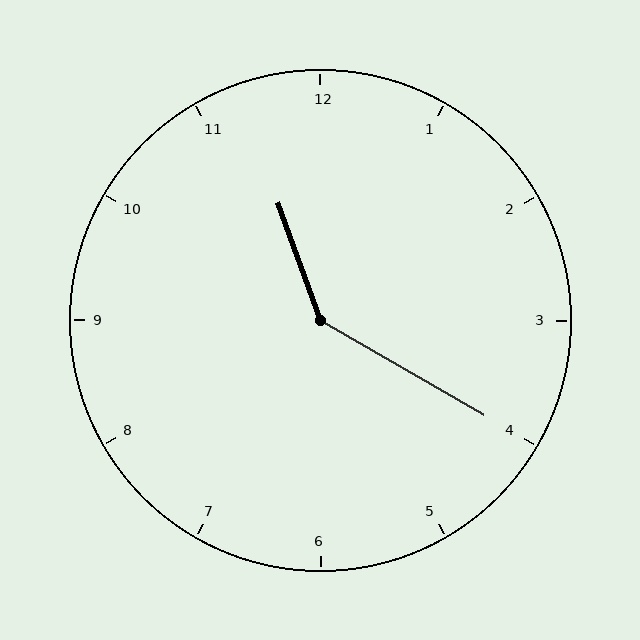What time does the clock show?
11:20.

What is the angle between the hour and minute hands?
Approximately 140 degrees.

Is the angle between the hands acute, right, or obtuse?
It is obtuse.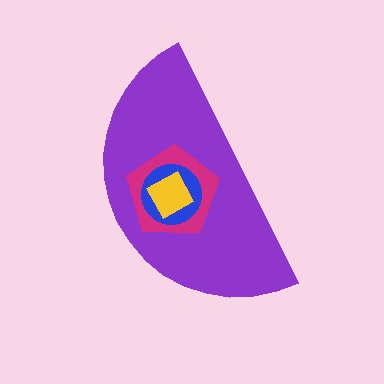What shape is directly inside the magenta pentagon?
The blue circle.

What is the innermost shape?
The yellow diamond.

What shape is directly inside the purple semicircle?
The magenta pentagon.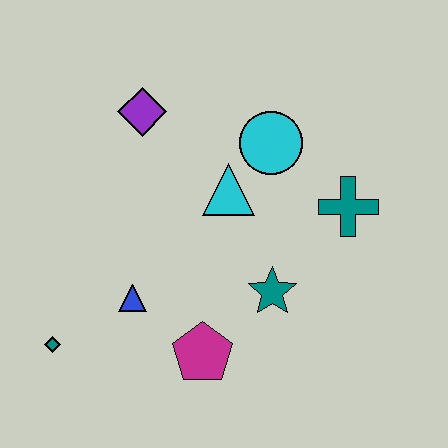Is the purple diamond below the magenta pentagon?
No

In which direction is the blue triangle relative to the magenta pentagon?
The blue triangle is to the left of the magenta pentagon.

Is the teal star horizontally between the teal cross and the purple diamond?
Yes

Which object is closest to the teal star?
The magenta pentagon is closest to the teal star.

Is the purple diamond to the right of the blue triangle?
Yes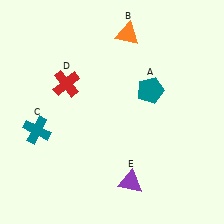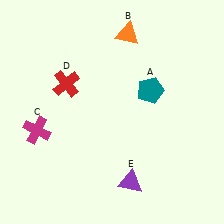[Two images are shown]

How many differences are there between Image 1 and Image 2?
There is 1 difference between the two images.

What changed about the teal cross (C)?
In Image 1, C is teal. In Image 2, it changed to magenta.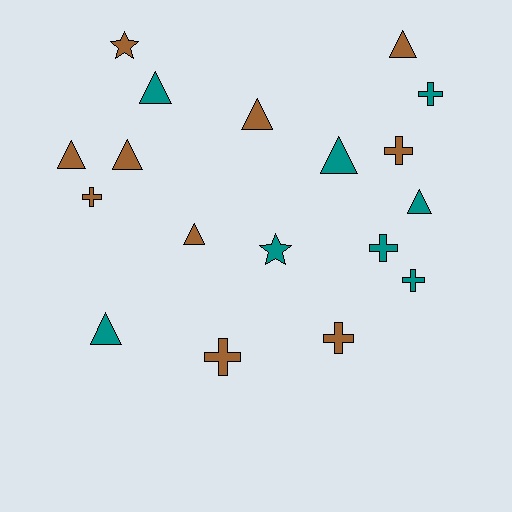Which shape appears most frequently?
Triangle, with 9 objects.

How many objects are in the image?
There are 18 objects.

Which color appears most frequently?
Brown, with 10 objects.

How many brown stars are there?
There is 1 brown star.